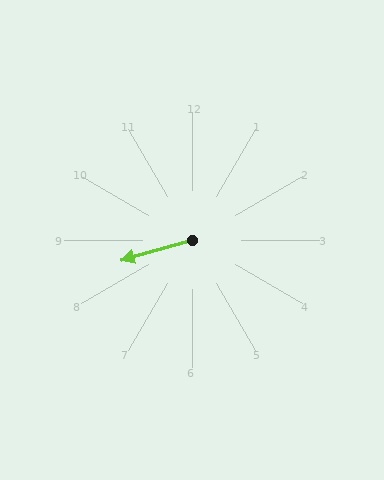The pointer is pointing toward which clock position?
Roughly 8 o'clock.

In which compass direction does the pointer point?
West.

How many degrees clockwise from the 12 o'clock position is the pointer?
Approximately 254 degrees.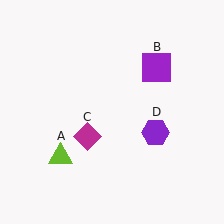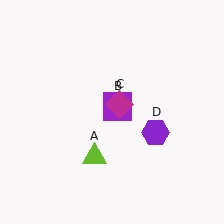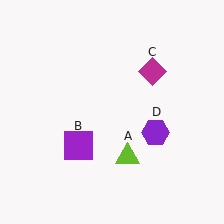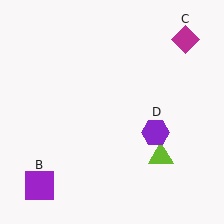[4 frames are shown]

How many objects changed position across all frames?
3 objects changed position: lime triangle (object A), purple square (object B), magenta diamond (object C).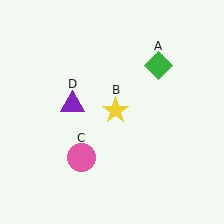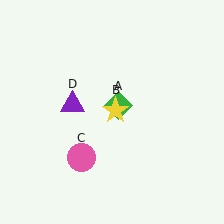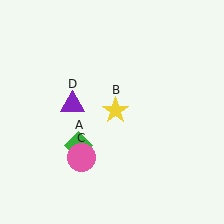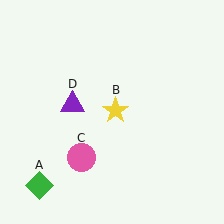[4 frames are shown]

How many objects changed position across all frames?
1 object changed position: green diamond (object A).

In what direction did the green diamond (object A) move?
The green diamond (object A) moved down and to the left.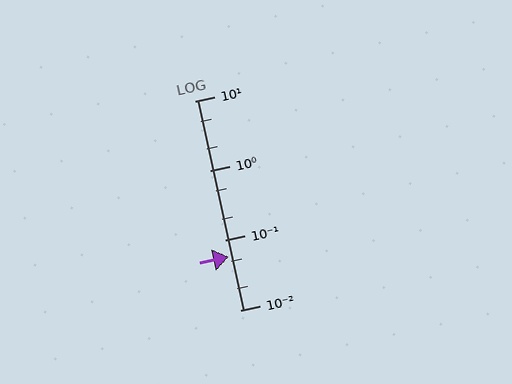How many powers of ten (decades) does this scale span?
The scale spans 3 decades, from 0.01 to 10.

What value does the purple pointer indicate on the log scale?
The pointer indicates approximately 0.059.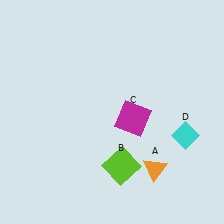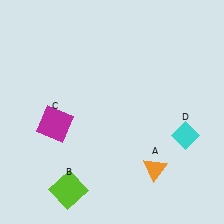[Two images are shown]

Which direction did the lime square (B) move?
The lime square (B) moved left.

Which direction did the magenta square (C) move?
The magenta square (C) moved left.